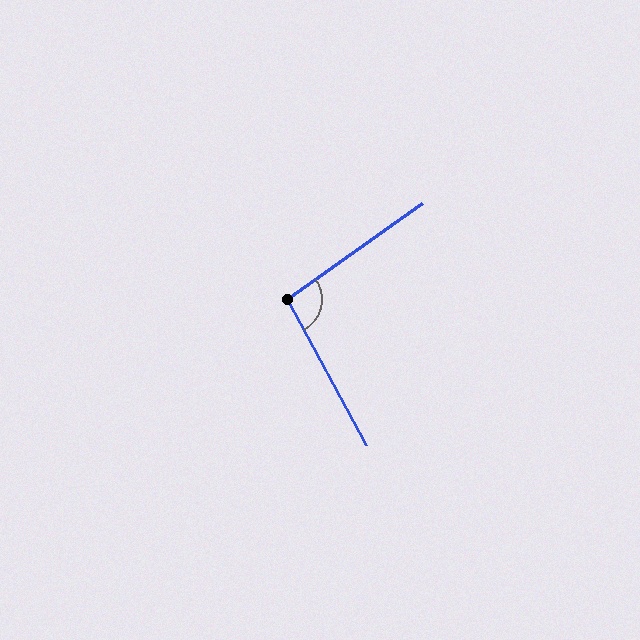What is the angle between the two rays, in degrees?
Approximately 97 degrees.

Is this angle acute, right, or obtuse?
It is obtuse.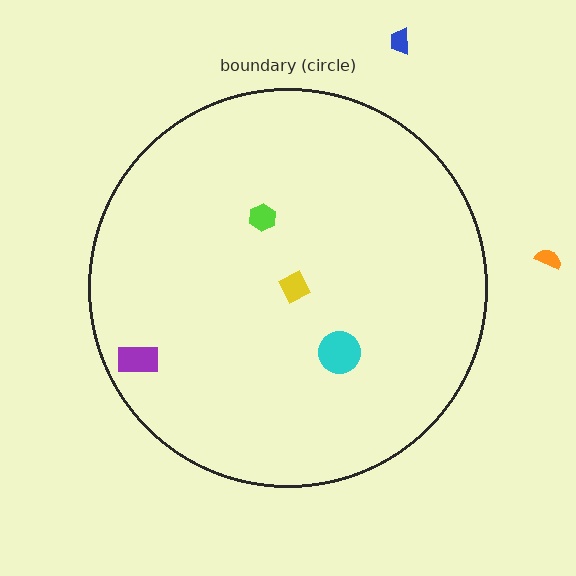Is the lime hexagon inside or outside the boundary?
Inside.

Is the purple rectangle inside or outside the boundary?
Inside.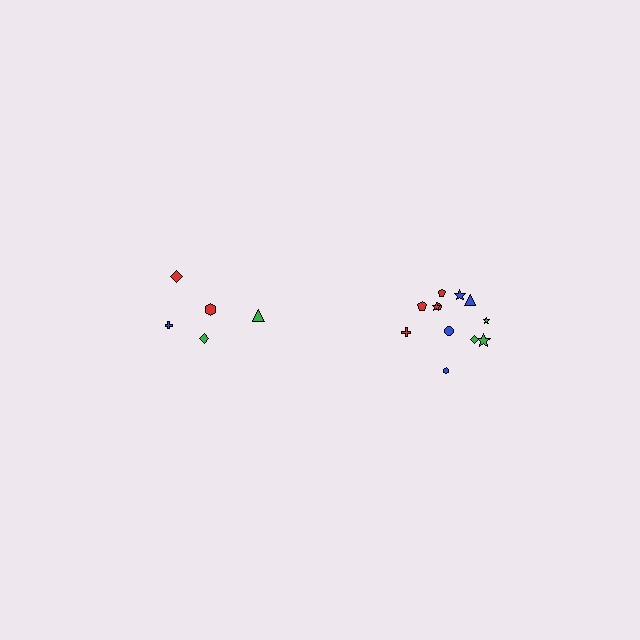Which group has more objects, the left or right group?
The right group.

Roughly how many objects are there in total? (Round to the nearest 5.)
Roughly 15 objects in total.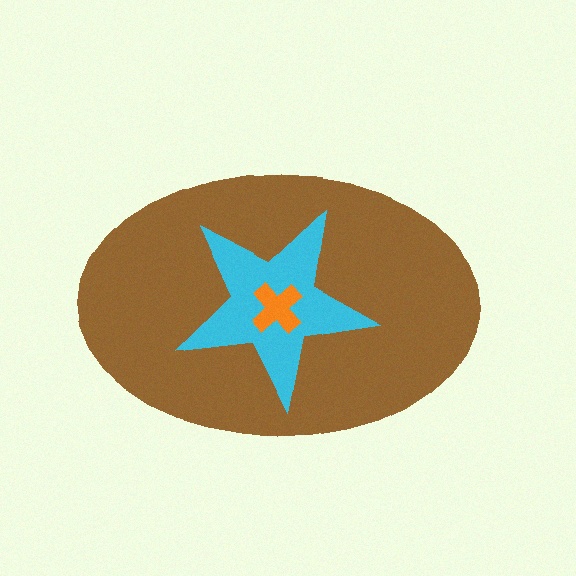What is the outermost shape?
The brown ellipse.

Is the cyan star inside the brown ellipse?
Yes.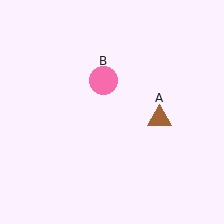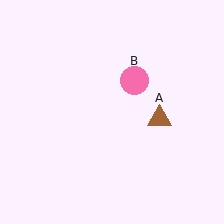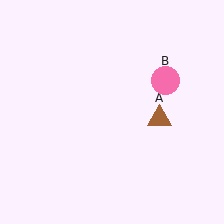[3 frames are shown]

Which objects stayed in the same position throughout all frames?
Brown triangle (object A) remained stationary.